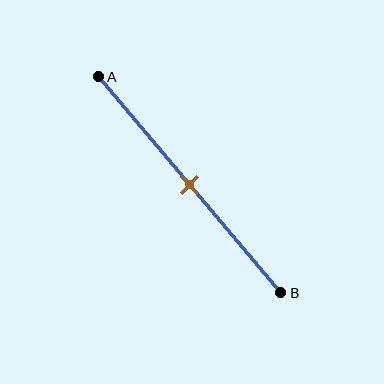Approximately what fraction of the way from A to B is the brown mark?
The brown mark is approximately 50% of the way from A to B.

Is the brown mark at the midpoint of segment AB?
Yes, the mark is approximately at the midpoint.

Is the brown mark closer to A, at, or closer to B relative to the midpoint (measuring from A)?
The brown mark is approximately at the midpoint of segment AB.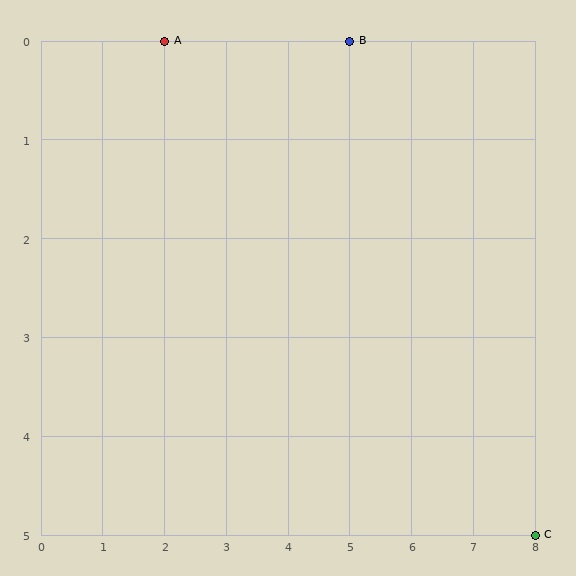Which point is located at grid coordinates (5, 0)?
Point B is at (5, 0).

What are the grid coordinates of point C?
Point C is at grid coordinates (8, 5).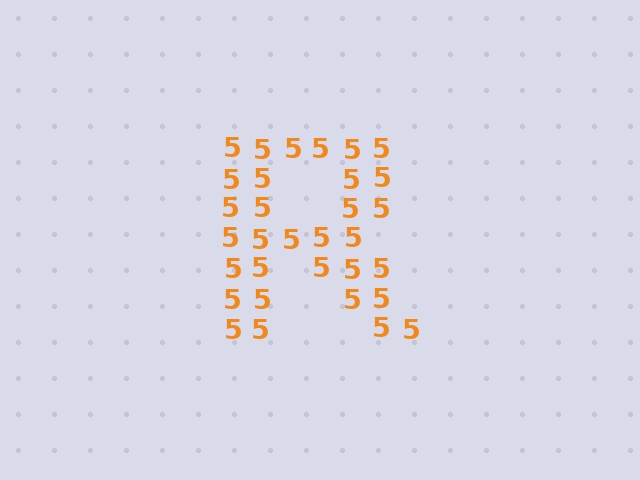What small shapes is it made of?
It is made of small digit 5's.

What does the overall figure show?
The overall figure shows the letter R.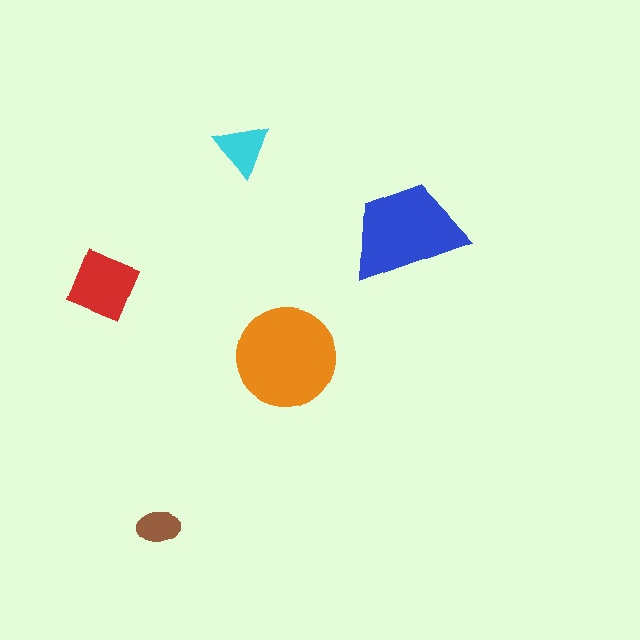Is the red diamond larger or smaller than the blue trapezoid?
Smaller.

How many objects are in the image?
There are 5 objects in the image.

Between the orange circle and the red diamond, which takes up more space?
The orange circle.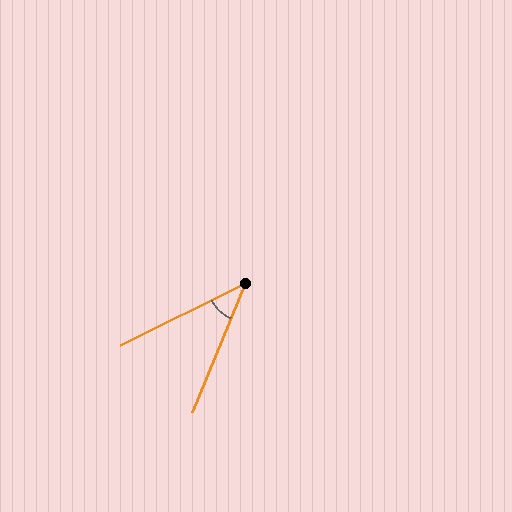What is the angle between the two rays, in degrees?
Approximately 41 degrees.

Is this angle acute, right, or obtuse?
It is acute.